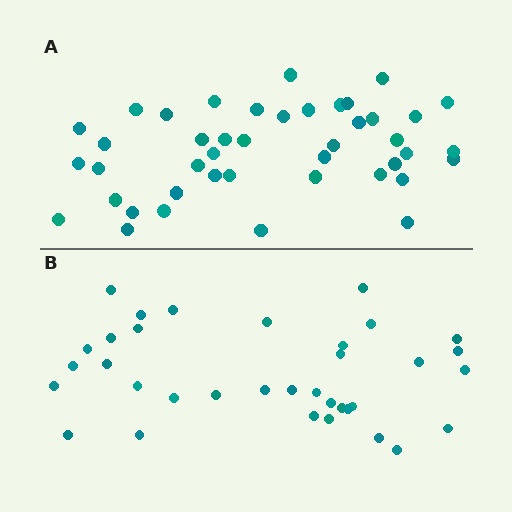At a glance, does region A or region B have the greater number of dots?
Region A (the top region) has more dots.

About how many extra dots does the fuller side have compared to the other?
Region A has roughly 8 or so more dots than region B.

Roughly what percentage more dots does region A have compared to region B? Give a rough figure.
About 25% more.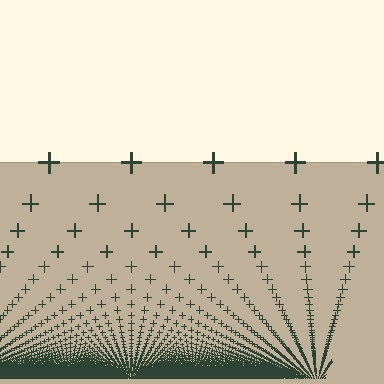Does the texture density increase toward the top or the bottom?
Density increases toward the bottom.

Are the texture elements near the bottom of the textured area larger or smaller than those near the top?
Smaller. The gradient is inverted — elements near the bottom are smaller and denser.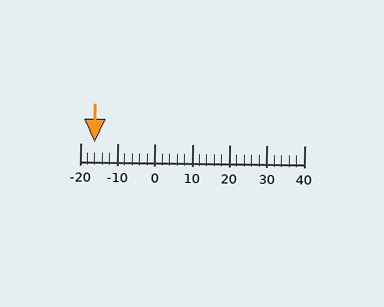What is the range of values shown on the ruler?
The ruler shows values from -20 to 40.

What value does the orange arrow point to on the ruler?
The orange arrow points to approximately -16.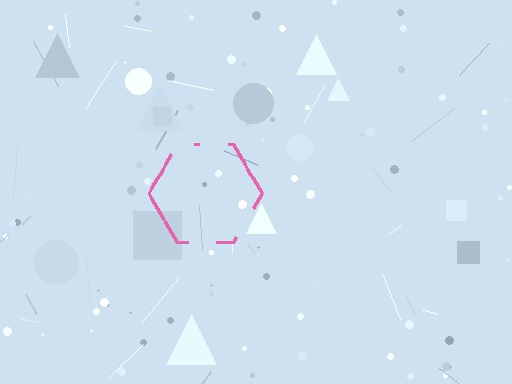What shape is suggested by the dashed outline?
The dashed outline suggests a hexagon.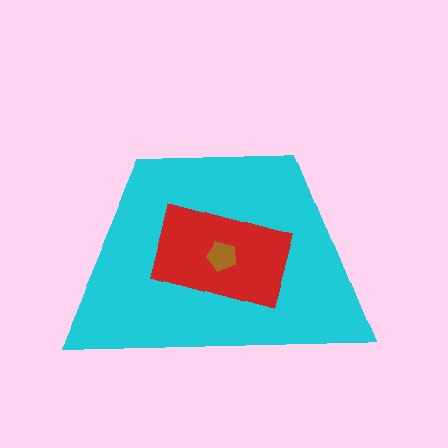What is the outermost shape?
The cyan trapezoid.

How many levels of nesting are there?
3.